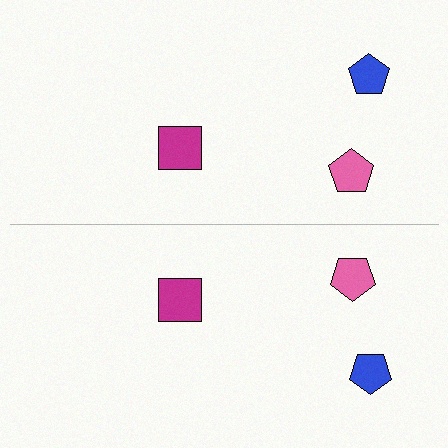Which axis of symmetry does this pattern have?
The pattern has a horizontal axis of symmetry running through the center of the image.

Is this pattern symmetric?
Yes, this pattern has bilateral (reflection) symmetry.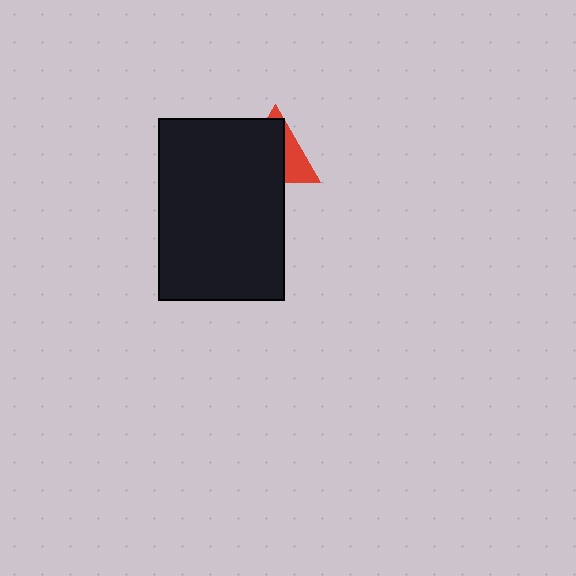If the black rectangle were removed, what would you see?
You would see the complete red triangle.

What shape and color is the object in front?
The object in front is a black rectangle.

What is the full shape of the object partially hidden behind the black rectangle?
The partially hidden object is a red triangle.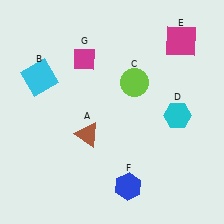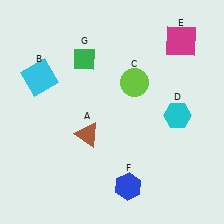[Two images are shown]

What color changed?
The diamond (G) changed from magenta in Image 1 to green in Image 2.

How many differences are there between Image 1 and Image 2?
There is 1 difference between the two images.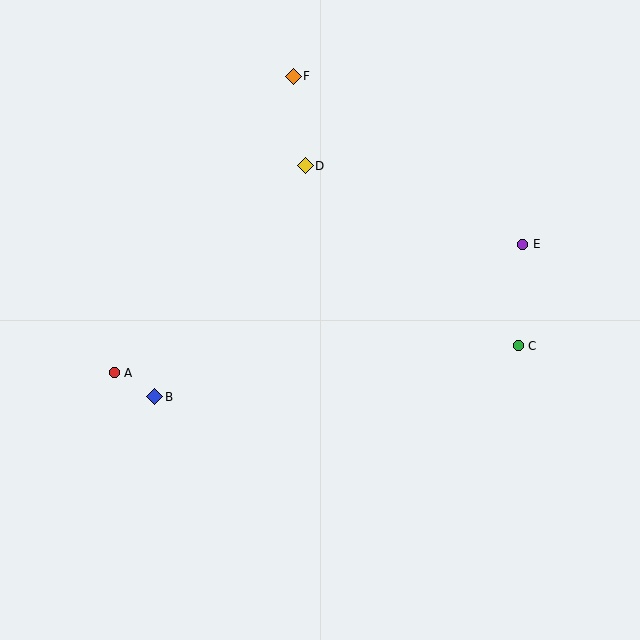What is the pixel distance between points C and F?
The distance between C and F is 351 pixels.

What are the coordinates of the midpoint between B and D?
The midpoint between B and D is at (230, 281).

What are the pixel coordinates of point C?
Point C is at (518, 346).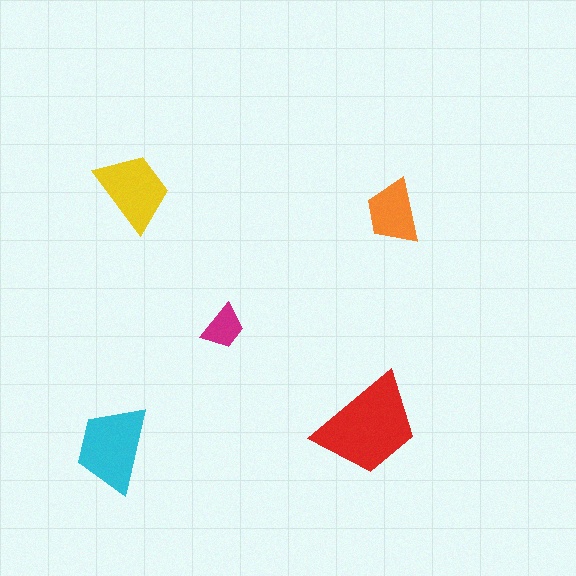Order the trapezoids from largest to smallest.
the red one, the cyan one, the yellow one, the orange one, the magenta one.